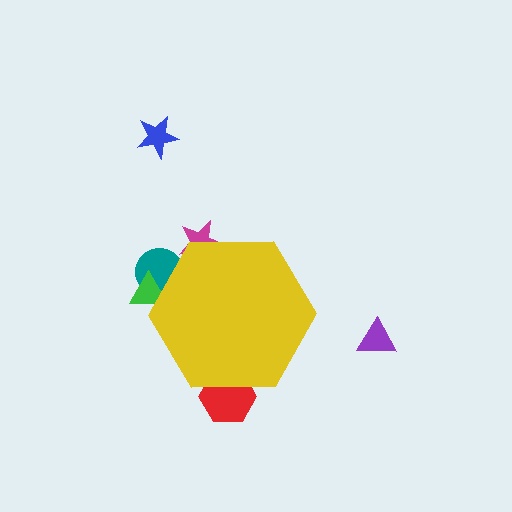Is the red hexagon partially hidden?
Yes, the red hexagon is partially hidden behind the yellow hexagon.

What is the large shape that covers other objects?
A yellow hexagon.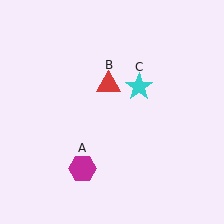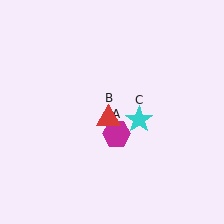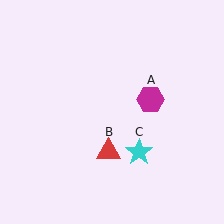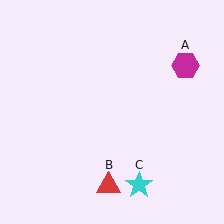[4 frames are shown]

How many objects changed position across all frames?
3 objects changed position: magenta hexagon (object A), red triangle (object B), cyan star (object C).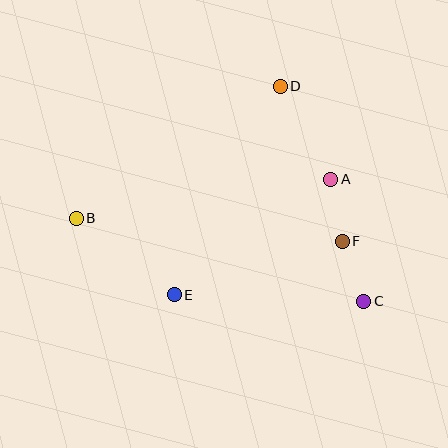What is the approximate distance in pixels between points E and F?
The distance between E and F is approximately 176 pixels.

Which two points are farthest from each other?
Points B and C are farthest from each other.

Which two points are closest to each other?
Points A and F are closest to each other.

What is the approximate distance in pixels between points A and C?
The distance between A and C is approximately 126 pixels.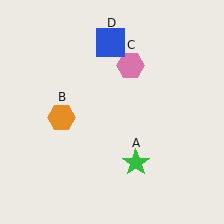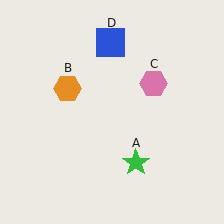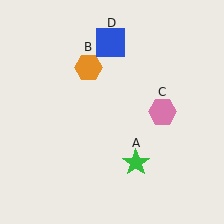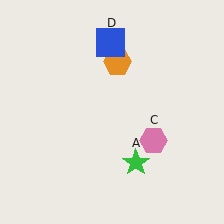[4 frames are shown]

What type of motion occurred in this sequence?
The orange hexagon (object B), pink hexagon (object C) rotated clockwise around the center of the scene.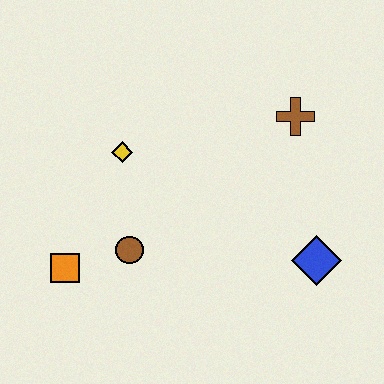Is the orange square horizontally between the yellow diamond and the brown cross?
No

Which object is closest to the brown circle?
The orange square is closest to the brown circle.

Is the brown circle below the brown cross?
Yes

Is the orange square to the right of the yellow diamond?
No